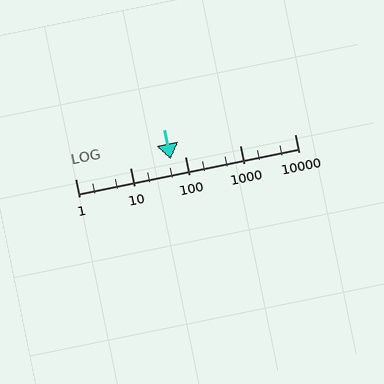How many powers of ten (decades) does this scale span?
The scale spans 4 decades, from 1 to 10000.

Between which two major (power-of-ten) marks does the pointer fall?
The pointer is between 10 and 100.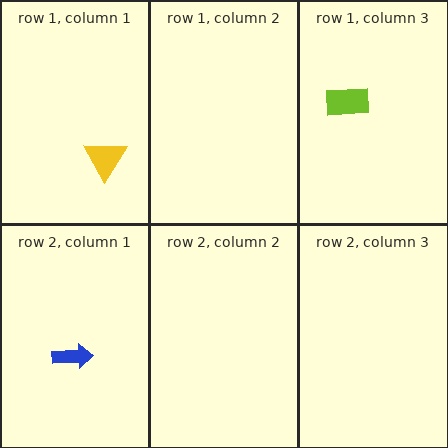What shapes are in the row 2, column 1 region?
The blue arrow.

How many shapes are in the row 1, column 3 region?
1.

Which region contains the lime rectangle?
The row 1, column 3 region.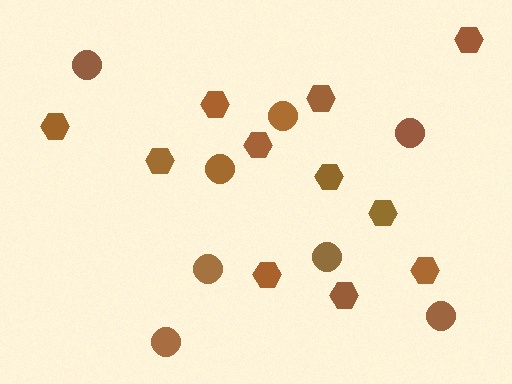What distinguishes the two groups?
There are 2 groups: one group of hexagons (11) and one group of circles (8).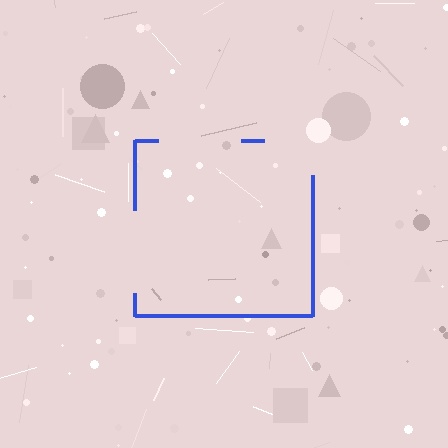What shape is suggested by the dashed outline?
The dashed outline suggests a square.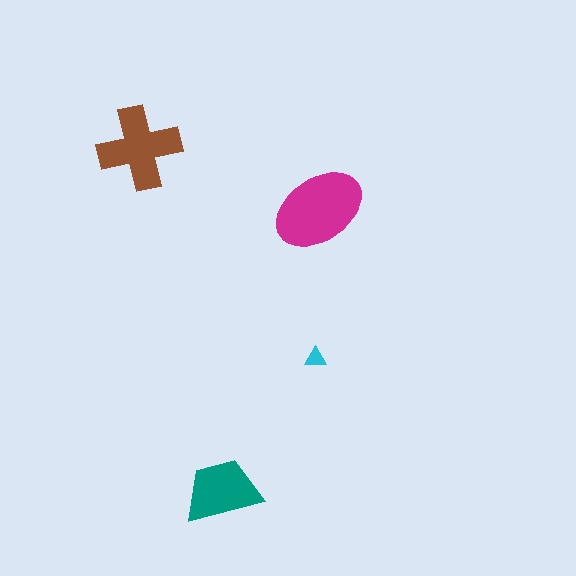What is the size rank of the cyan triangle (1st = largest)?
4th.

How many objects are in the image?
There are 4 objects in the image.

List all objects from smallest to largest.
The cyan triangle, the teal trapezoid, the brown cross, the magenta ellipse.